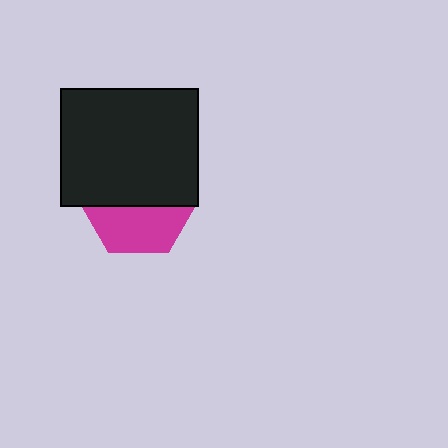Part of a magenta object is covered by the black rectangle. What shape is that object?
It is a hexagon.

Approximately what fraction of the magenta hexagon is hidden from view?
Roughly 59% of the magenta hexagon is hidden behind the black rectangle.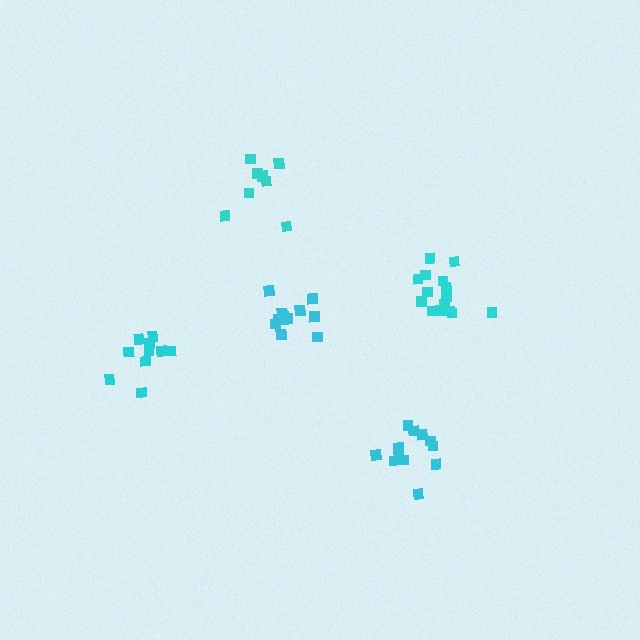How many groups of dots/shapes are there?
There are 5 groups.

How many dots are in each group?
Group 1: 12 dots, Group 2: 11 dots, Group 3: 15 dots, Group 4: 10 dots, Group 5: 9 dots (57 total).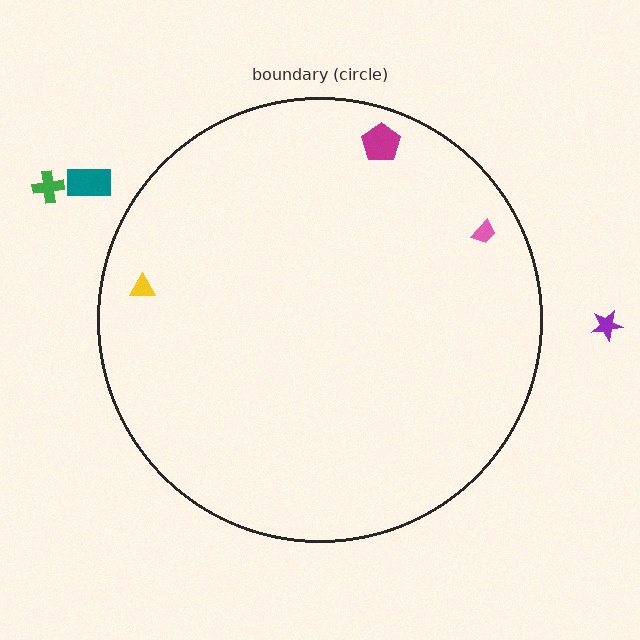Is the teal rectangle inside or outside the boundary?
Outside.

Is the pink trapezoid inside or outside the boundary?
Inside.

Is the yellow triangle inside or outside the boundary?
Inside.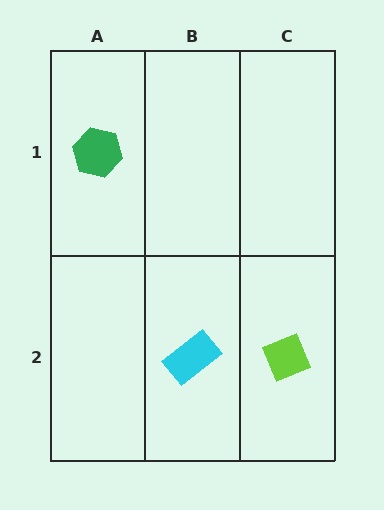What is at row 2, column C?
A lime diamond.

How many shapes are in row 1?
1 shape.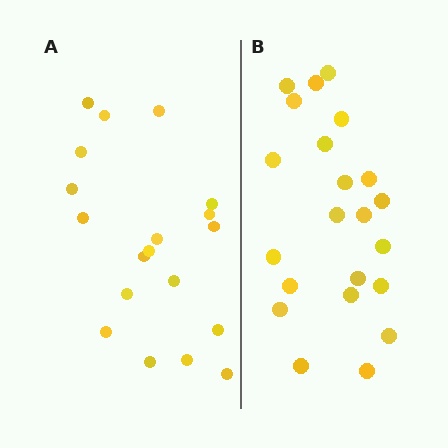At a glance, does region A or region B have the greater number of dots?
Region B (the right region) has more dots.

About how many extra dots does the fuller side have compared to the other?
Region B has just a few more — roughly 2 or 3 more dots than region A.